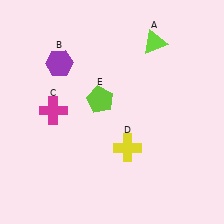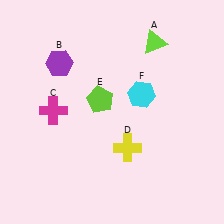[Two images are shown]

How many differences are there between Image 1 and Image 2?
There is 1 difference between the two images.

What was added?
A cyan hexagon (F) was added in Image 2.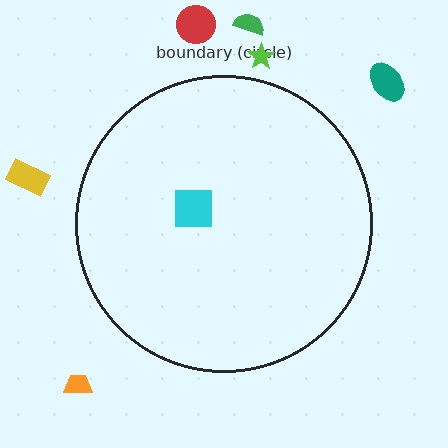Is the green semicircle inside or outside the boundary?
Outside.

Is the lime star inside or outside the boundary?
Outside.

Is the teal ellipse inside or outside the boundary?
Outside.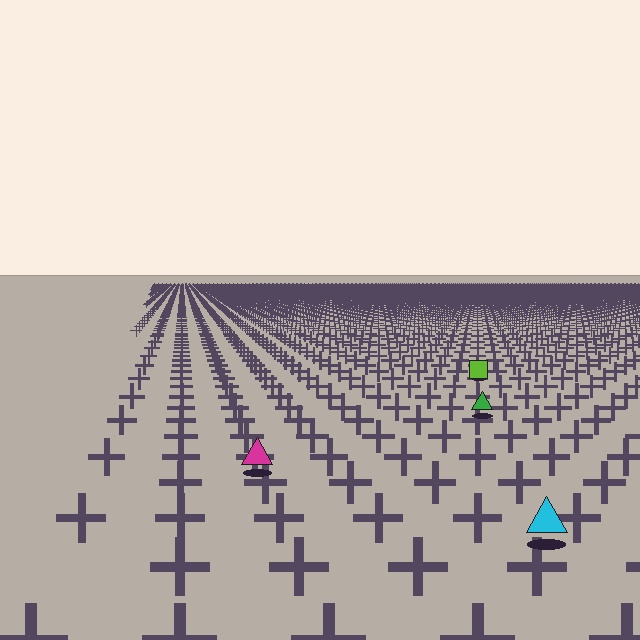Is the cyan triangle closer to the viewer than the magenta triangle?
Yes. The cyan triangle is closer — you can tell from the texture gradient: the ground texture is coarser near it.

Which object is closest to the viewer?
The cyan triangle is closest. The texture marks near it are larger and more spread out.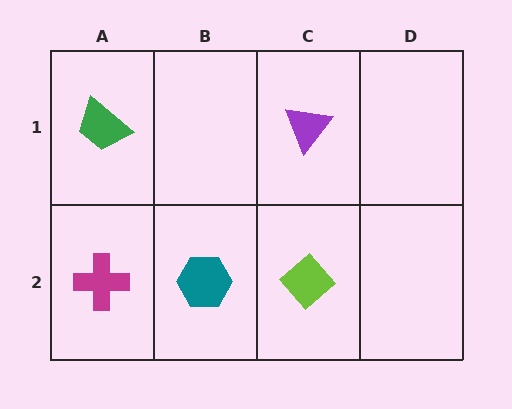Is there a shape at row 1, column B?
No, that cell is empty.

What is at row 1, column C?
A purple triangle.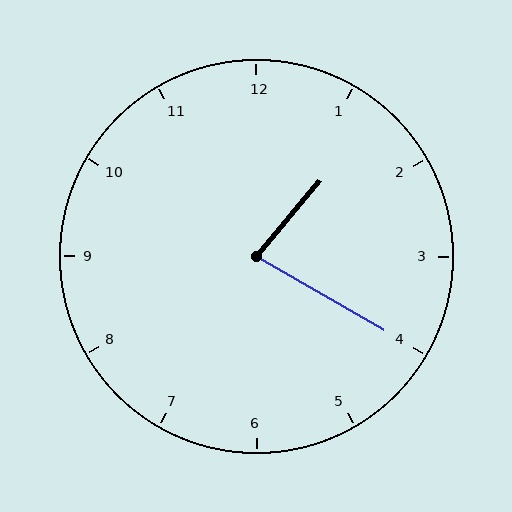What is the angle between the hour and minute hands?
Approximately 80 degrees.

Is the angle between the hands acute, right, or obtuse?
It is acute.